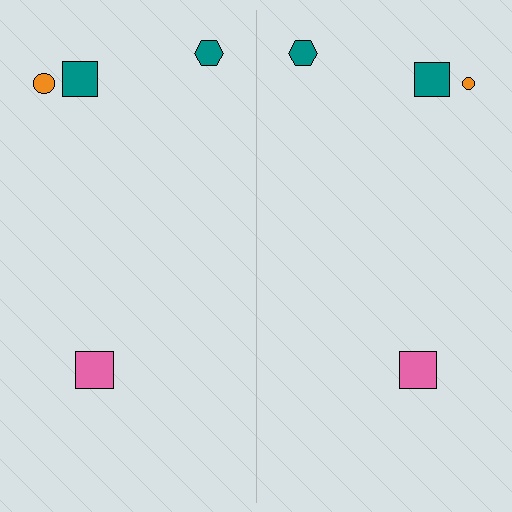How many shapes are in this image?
There are 8 shapes in this image.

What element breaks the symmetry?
The orange circle on the right side has a different size than its mirror counterpart.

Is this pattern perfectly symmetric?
No, the pattern is not perfectly symmetric. The orange circle on the right side has a different size than its mirror counterpart.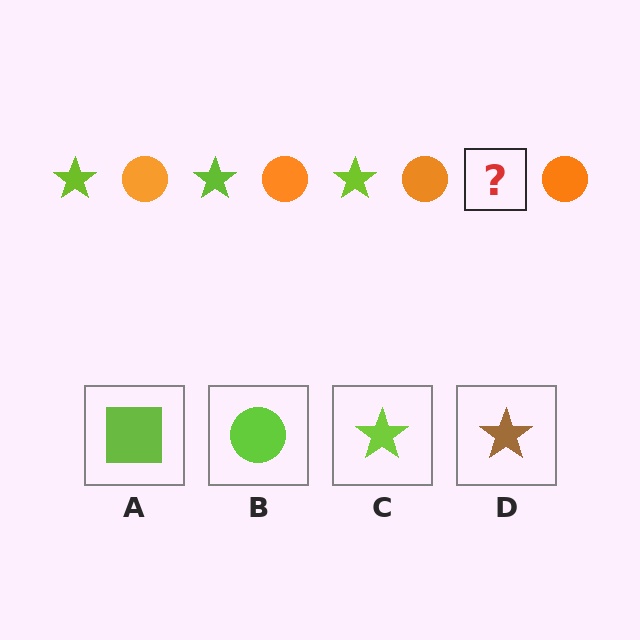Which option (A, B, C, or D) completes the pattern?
C.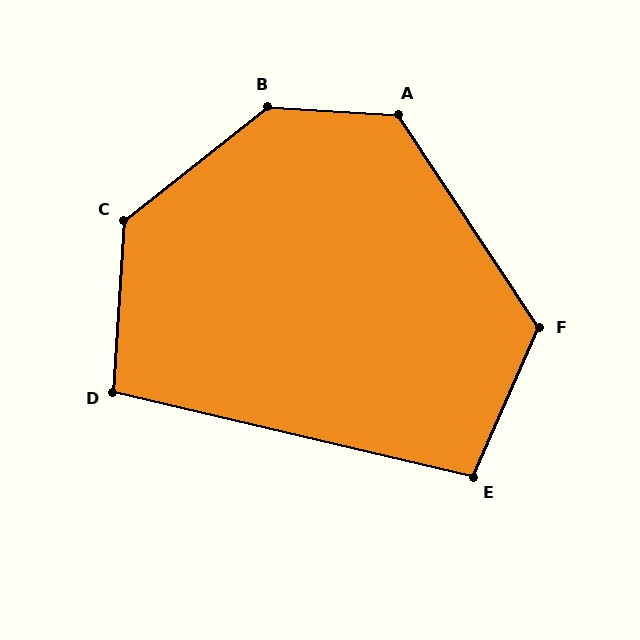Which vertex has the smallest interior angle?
D, at approximately 99 degrees.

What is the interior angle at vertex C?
Approximately 132 degrees (obtuse).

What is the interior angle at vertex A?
Approximately 127 degrees (obtuse).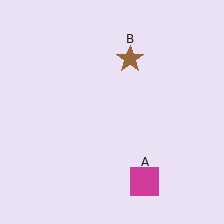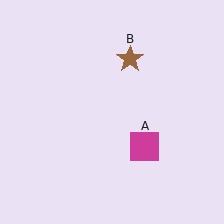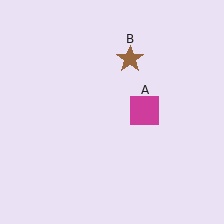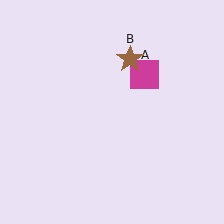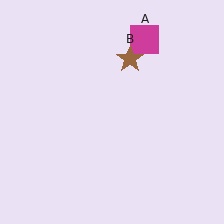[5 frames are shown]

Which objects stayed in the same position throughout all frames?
Brown star (object B) remained stationary.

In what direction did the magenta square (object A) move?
The magenta square (object A) moved up.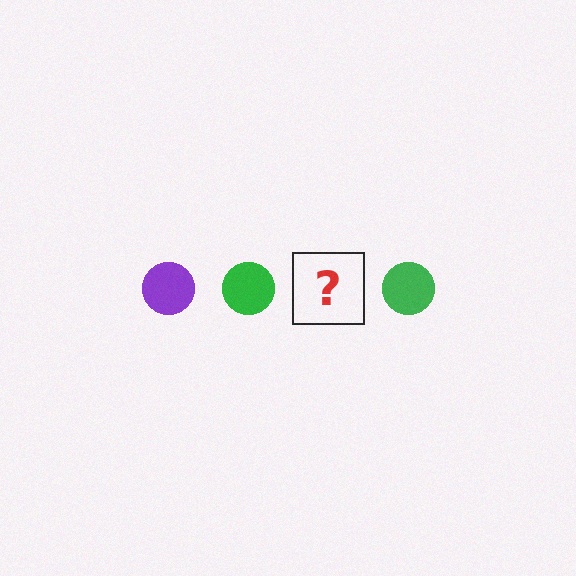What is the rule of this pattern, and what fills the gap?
The rule is that the pattern cycles through purple, green circles. The gap should be filled with a purple circle.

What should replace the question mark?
The question mark should be replaced with a purple circle.